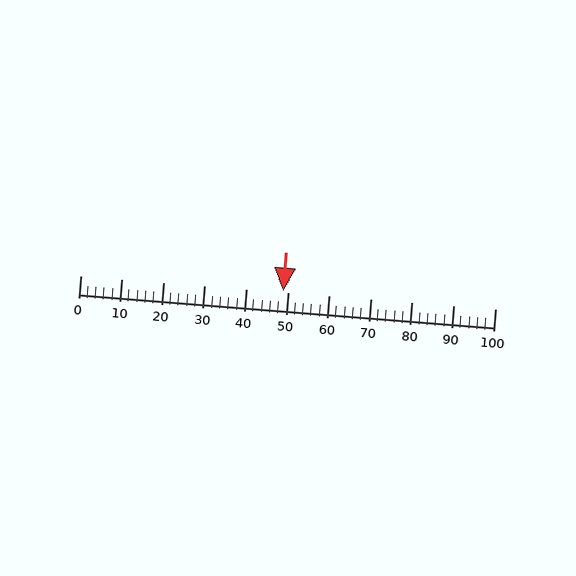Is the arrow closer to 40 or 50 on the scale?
The arrow is closer to 50.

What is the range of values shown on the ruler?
The ruler shows values from 0 to 100.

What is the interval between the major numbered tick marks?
The major tick marks are spaced 10 units apart.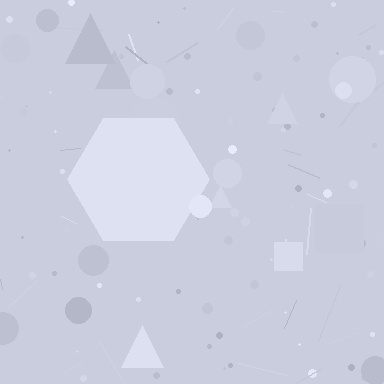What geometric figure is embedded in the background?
A hexagon is embedded in the background.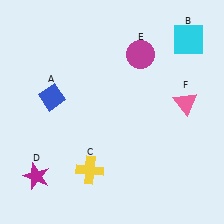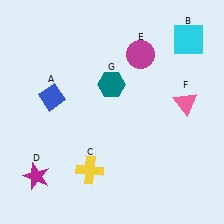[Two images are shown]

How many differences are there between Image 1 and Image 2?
There is 1 difference between the two images.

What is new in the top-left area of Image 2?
A teal hexagon (G) was added in the top-left area of Image 2.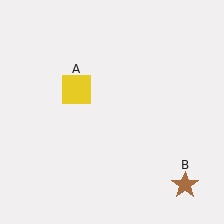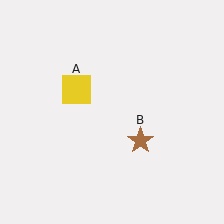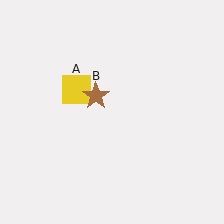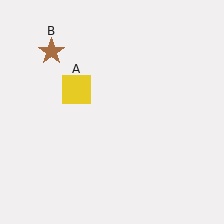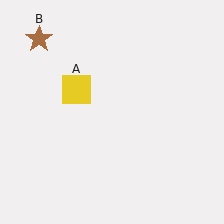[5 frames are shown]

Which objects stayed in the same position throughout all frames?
Yellow square (object A) remained stationary.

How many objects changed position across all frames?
1 object changed position: brown star (object B).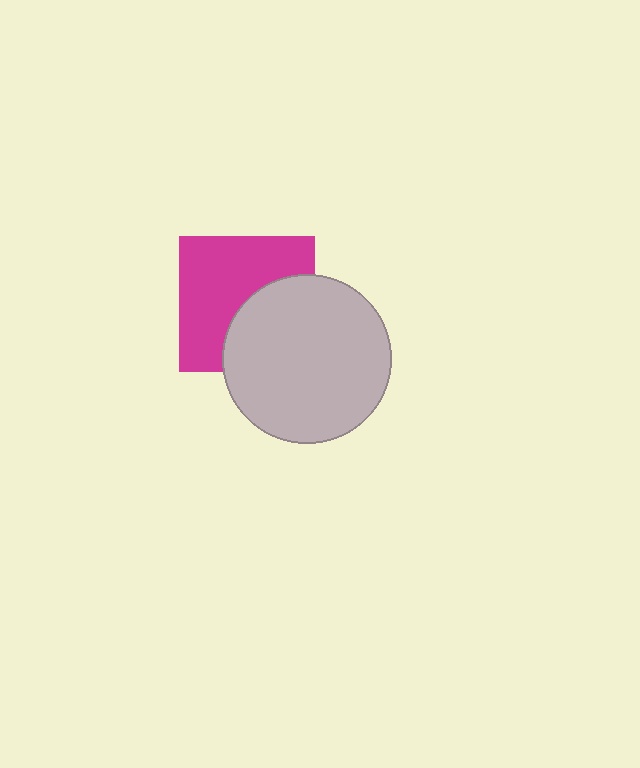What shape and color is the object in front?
The object in front is a light gray circle.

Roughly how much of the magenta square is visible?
About half of it is visible (roughly 59%).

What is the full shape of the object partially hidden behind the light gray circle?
The partially hidden object is a magenta square.